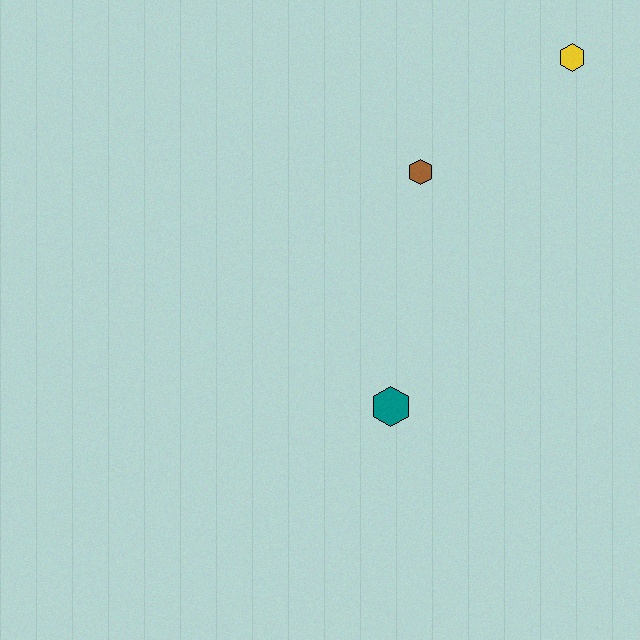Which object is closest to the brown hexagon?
The yellow hexagon is closest to the brown hexagon.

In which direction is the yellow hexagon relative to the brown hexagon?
The yellow hexagon is to the right of the brown hexagon.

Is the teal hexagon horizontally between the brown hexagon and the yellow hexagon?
No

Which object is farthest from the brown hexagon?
The teal hexagon is farthest from the brown hexagon.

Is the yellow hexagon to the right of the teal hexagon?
Yes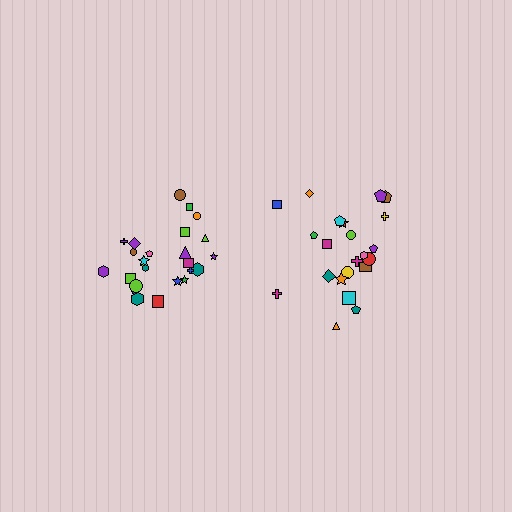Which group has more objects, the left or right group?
The left group.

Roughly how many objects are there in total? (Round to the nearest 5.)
Roughly 45 objects in total.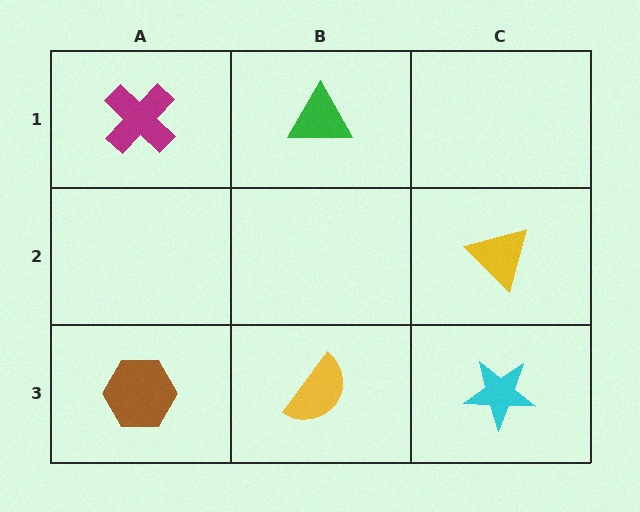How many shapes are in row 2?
1 shape.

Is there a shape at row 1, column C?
No, that cell is empty.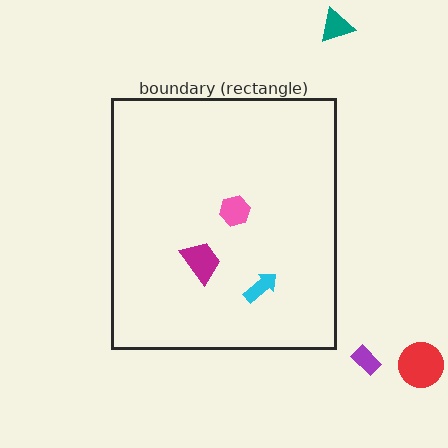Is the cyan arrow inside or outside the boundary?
Inside.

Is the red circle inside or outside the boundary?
Outside.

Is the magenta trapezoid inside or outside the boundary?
Inside.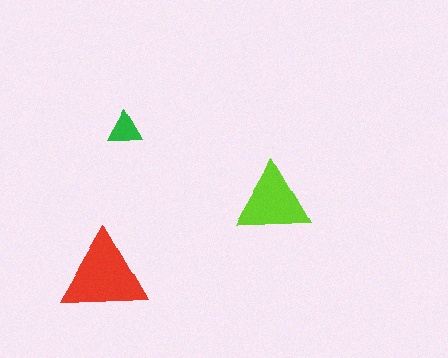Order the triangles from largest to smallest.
the red one, the lime one, the green one.